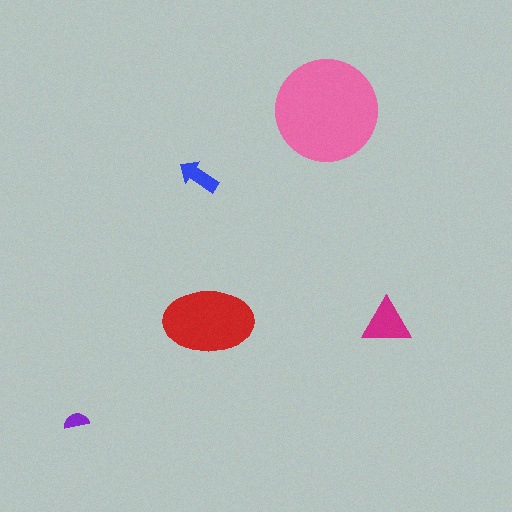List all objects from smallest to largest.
The purple semicircle, the blue arrow, the magenta triangle, the red ellipse, the pink circle.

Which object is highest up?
The pink circle is topmost.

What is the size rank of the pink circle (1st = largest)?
1st.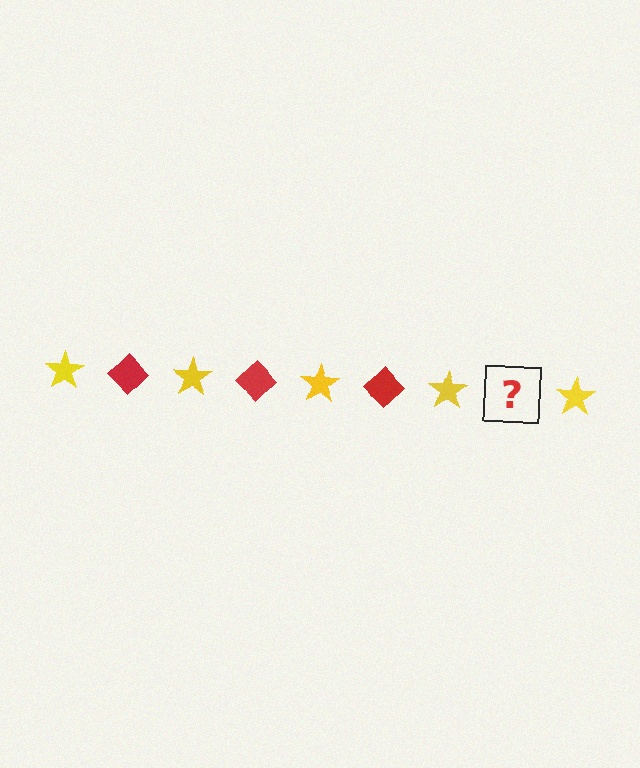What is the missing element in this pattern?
The missing element is a red diamond.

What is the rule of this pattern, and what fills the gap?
The rule is that the pattern alternates between yellow star and red diamond. The gap should be filled with a red diamond.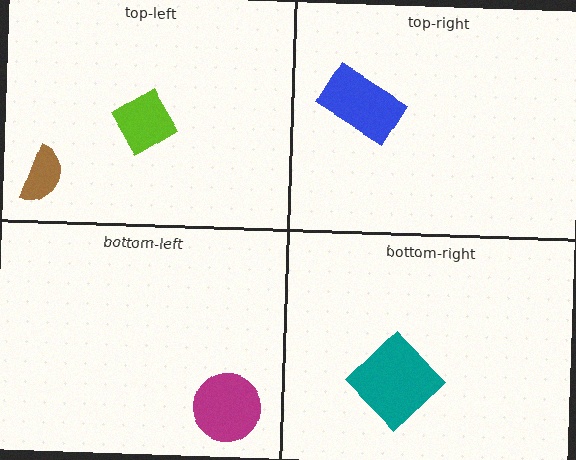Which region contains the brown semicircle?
The top-left region.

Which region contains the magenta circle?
The bottom-left region.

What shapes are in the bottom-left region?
The magenta circle.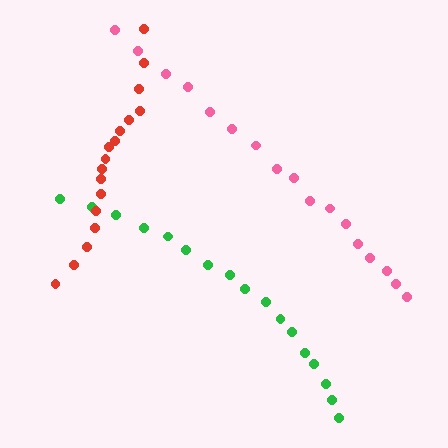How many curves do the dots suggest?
There are 3 distinct paths.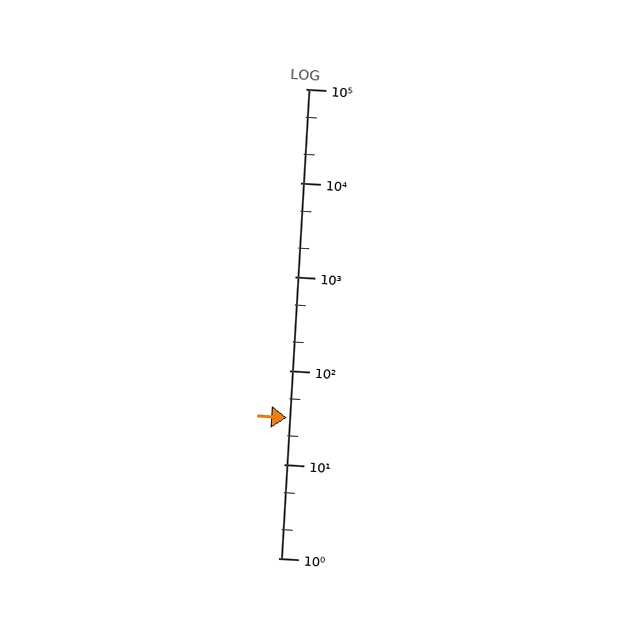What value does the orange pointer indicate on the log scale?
The pointer indicates approximately 31.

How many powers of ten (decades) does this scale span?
The scale spans 5 decades, from 1 to 100000.